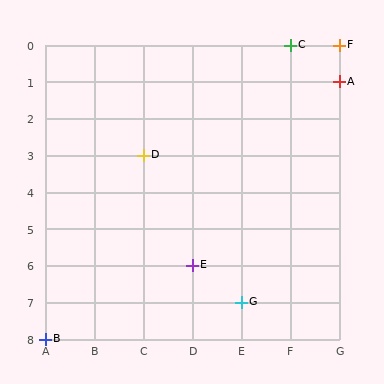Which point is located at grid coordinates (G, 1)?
Point A is at (G, 1).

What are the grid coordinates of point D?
Point D is at grid coordinates (C, 3).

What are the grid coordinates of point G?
Point G is at grid coordinates (E, 7).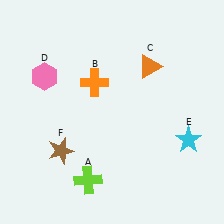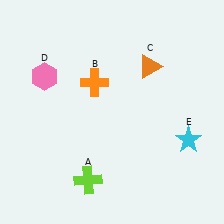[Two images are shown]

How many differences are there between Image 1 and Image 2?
There is 1 difference between the two images.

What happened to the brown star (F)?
The brown star (F) was removed in Image 2. It was in the bottom-left area of Image 1.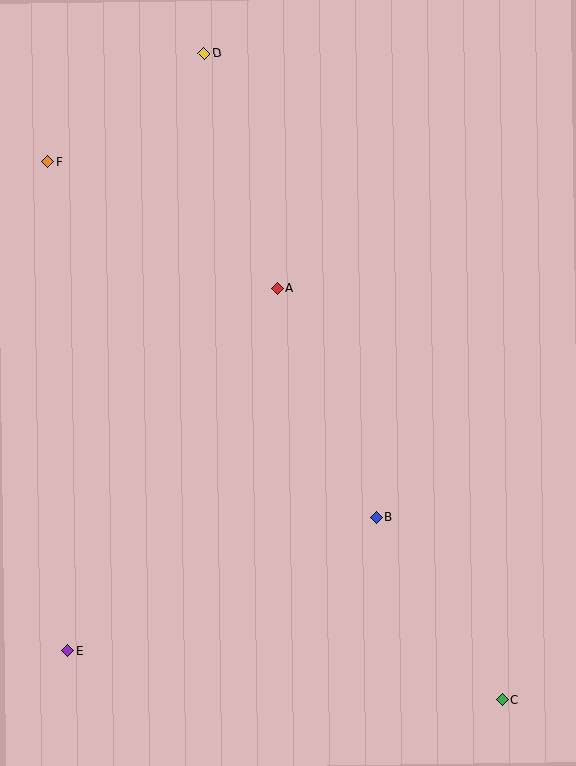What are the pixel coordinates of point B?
Point B is at (376, 517).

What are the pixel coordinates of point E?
Point E is at (67, 651).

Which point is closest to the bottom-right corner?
Point C is closest to the bottom-right corner.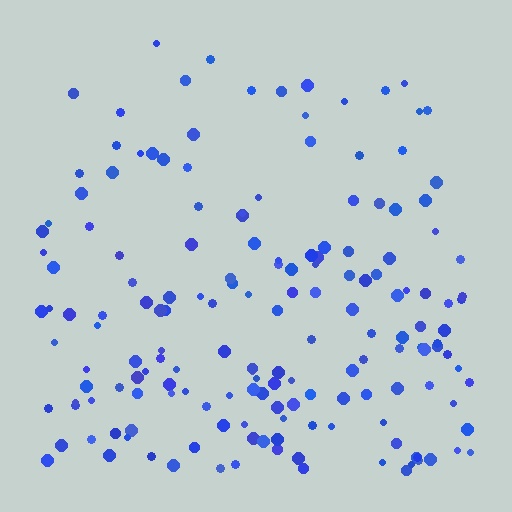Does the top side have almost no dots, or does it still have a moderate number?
Still a moderate number, just noticeably fewer than the bottom.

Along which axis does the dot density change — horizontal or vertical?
Vertical.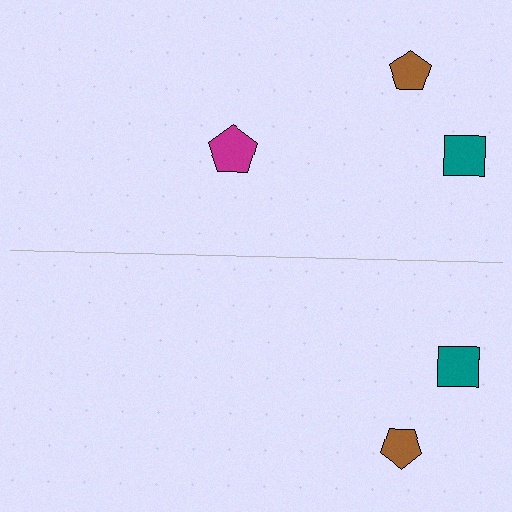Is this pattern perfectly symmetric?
No, the pattern is not perfectly symmetric. A magenta pentagon is missing from the bottom side.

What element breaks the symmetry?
A magenta pentagon is missing from the bottom side.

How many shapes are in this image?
There are 5 shapes in this image.